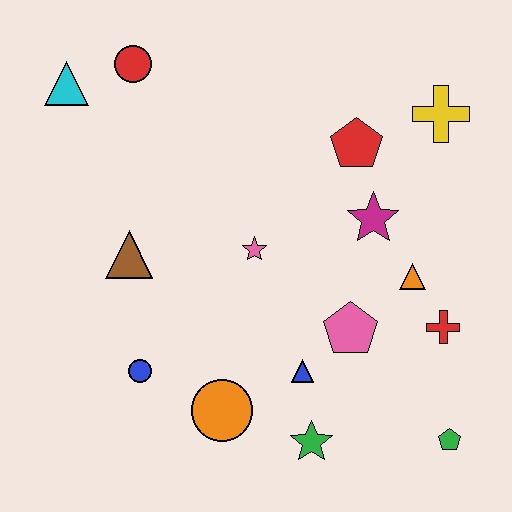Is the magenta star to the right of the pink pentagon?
Yes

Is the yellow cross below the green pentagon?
No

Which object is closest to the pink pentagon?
The blue triangle is closest to the pink pentagon.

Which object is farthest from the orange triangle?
The cyan triangle is farthest from the orange triangle.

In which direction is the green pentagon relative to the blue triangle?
The green pentagon is to the right of the blue triangle.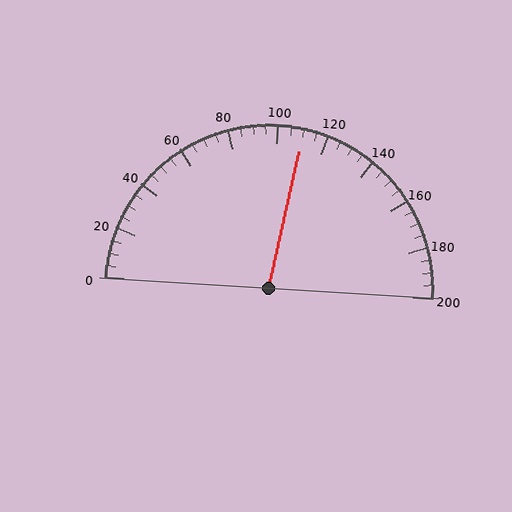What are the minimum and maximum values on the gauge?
The gauge ranges from 0 to 200.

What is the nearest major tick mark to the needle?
The nearest major tick mark is 120.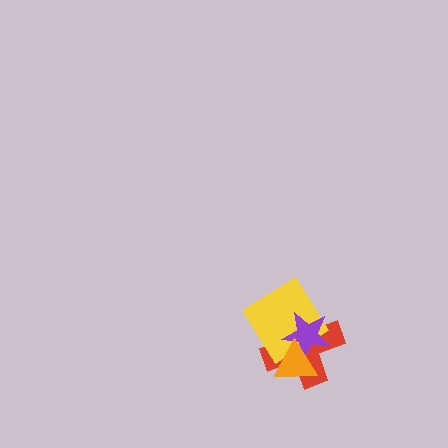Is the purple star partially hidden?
Yes, it is partially covered by another shape.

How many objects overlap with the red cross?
3 objects overlap with the red cross.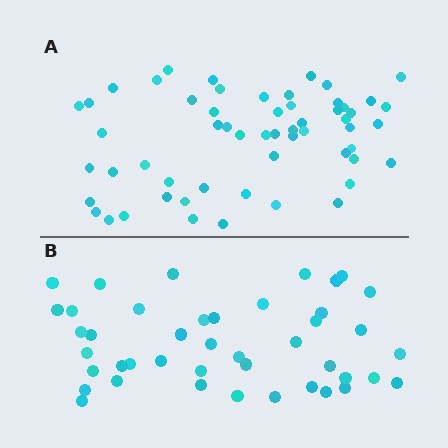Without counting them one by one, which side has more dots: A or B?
Region A (the top region) has more dots.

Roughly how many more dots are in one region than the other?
Region A has approximately 15 more dots than region B.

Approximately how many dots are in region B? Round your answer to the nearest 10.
About 40 dots. (The exact count is 43, which rounds to 40.)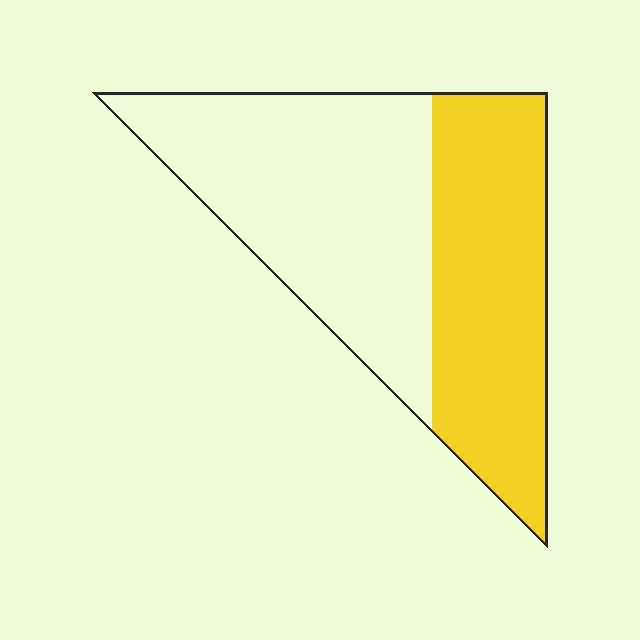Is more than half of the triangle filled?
No.